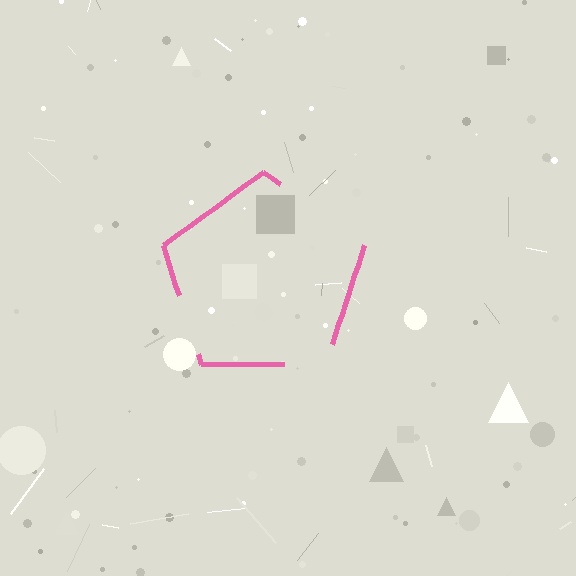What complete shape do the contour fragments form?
The contour fragments form a pentagon.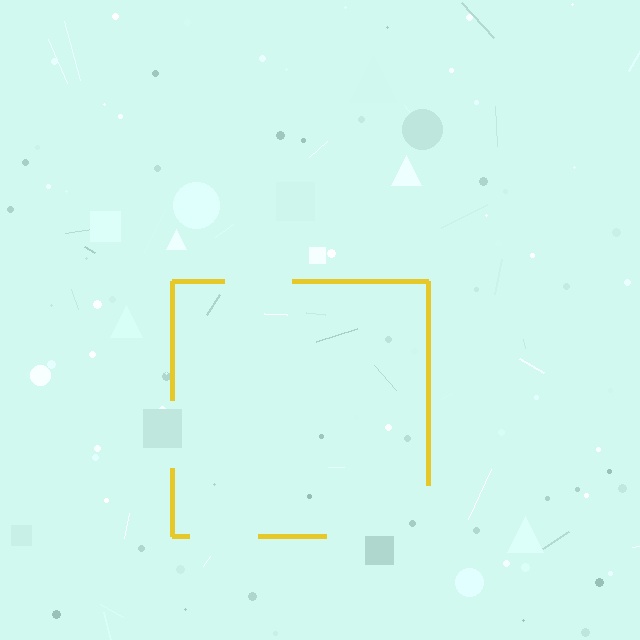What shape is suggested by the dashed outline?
The dashed outline suggests a square.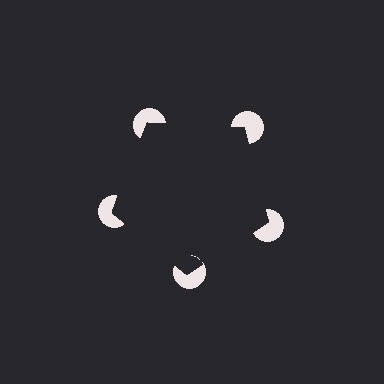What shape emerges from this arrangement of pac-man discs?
An illusory pentagon — its edges are inferred from the aligned wedge cuts in the pac-man discs, not physically drawn.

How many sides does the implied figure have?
5 sides.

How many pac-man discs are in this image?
There are 5 — one at each vertex of the illusory pentagon.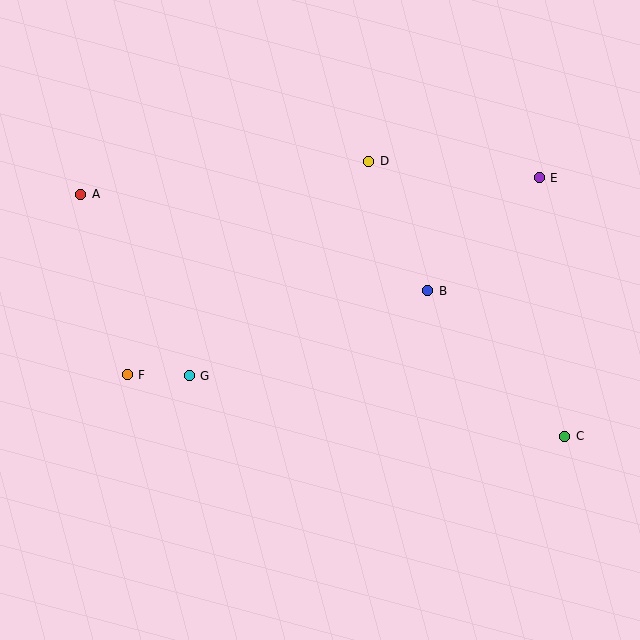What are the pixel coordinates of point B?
Point B is at (428, 291).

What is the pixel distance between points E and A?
The distance between E and A is 459 pixels.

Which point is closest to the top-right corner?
Point E is closest to the top-right corner.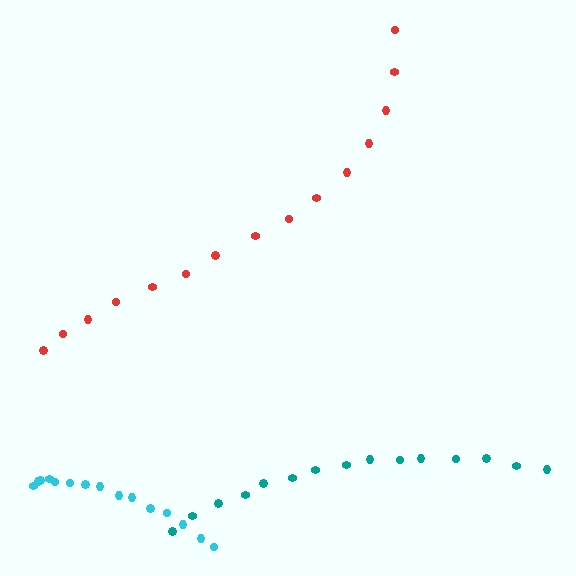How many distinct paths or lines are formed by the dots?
There are 3 distinct paths.